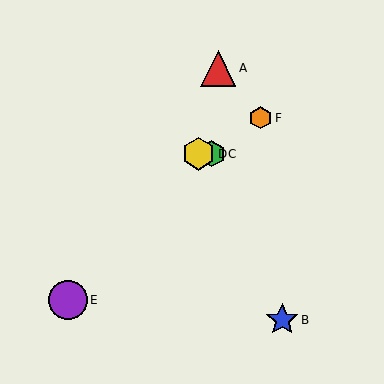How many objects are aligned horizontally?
2 objects (C, D) are aligned horizontally.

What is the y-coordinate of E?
Object E is at y≈300.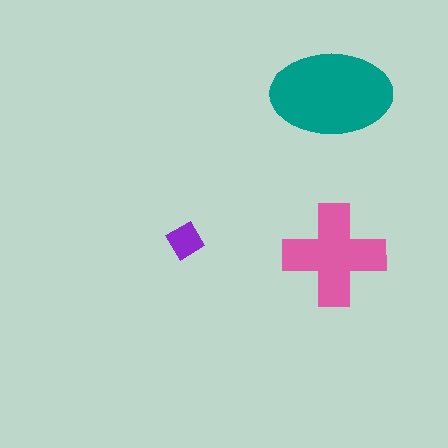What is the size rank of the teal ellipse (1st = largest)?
1st.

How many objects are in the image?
There are 3 objects in the image.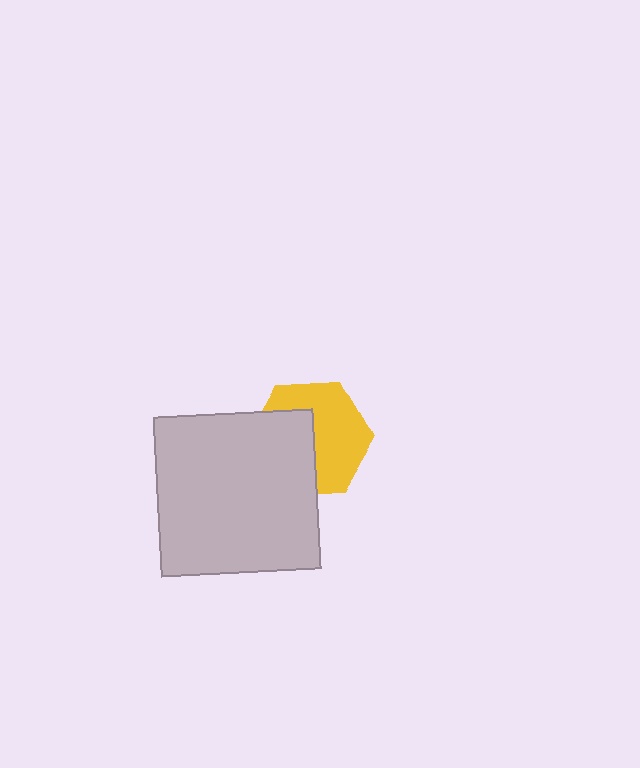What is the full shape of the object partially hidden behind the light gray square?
The partially hidden object is a yellow hexagon.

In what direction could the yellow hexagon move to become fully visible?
The yellow hexagon could move right. That would shift it out from behind the light gray square entirely.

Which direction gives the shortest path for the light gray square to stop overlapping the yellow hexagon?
Moving left gives the shortest separation.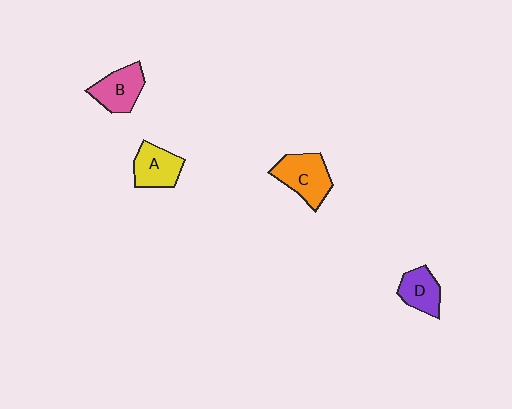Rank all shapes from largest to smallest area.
From largest to smallest: C (orange), B (pink), A (yellow), D (purple).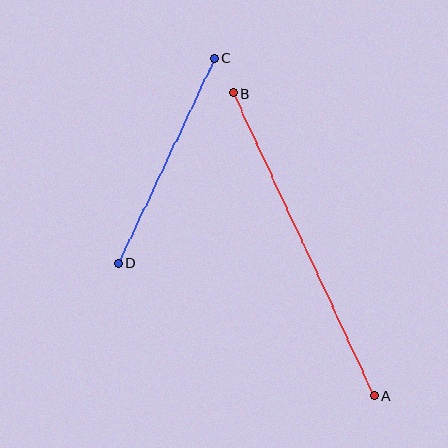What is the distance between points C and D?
The distance is approximately 227 pixels.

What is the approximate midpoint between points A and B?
The midpoint is at approximately (304, 244) pixels.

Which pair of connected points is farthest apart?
Points A and B are farthest apart.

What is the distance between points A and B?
The distance is approximately 333 pixels.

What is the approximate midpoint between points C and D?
The midpoint is at approximately (166, 161) pixels.